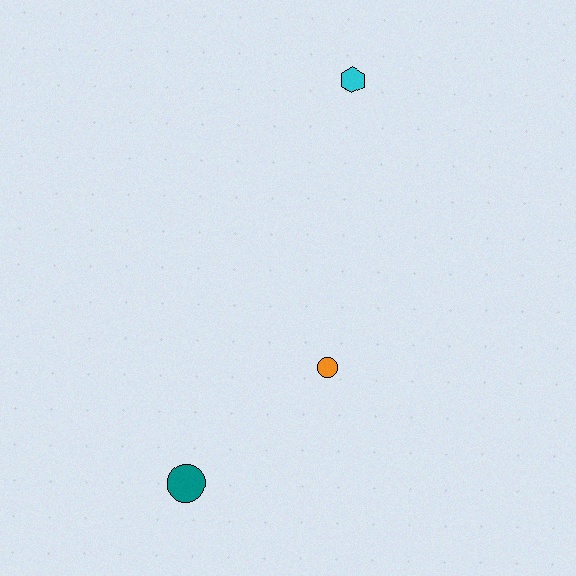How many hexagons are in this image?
There is 1 hexagon.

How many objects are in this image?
There are 3 objects.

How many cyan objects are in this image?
There is 1 cyan object.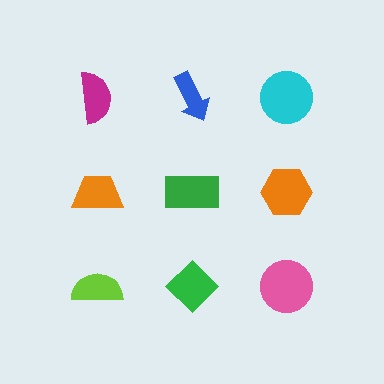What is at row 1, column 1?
A magenta semicircle.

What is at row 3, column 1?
A lime semicircle.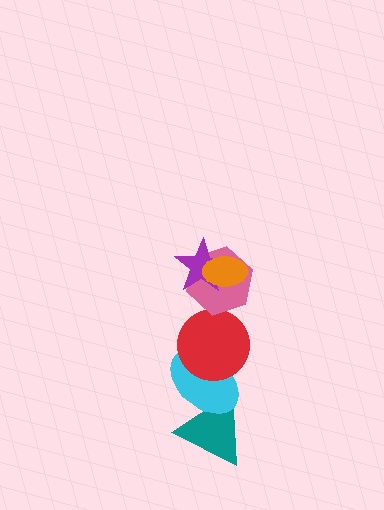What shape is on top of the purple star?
The orange ellipse is on top of the purple star.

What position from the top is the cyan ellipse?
The cyan ellipse is 5th from the top.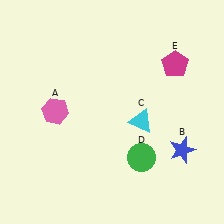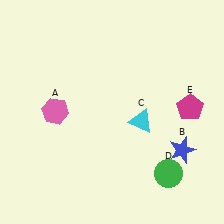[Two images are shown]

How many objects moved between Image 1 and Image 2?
2 objects moved between the two images.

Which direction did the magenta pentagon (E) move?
The magenta pentagon (E) moved down.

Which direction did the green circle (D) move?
The green circle (D) moved right.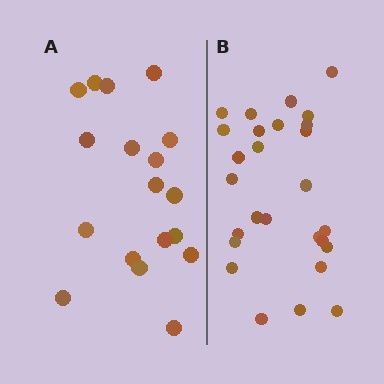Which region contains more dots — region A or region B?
Region B (the right region) has more dots.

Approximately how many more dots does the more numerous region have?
Region B has roughly 8 or so more dots than region A.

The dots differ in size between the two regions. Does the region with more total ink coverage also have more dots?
No. Region A has more total ink coverage because its dots are larger, but region B actually contains more individual dots. Total area can be misleading — the number of items is what matters here.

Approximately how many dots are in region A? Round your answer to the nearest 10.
About 20 dots. (The exact count is 18, which rounds to 20.)